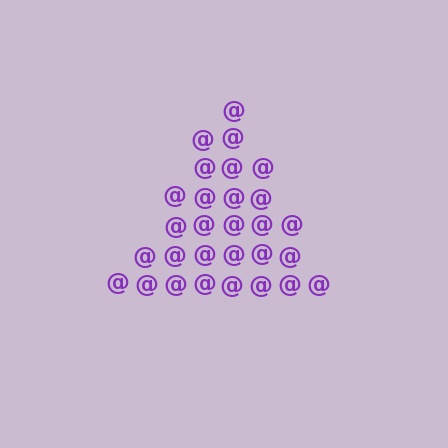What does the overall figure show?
The overall figure shows a triangle.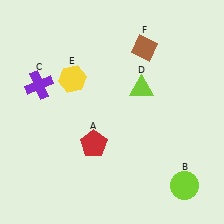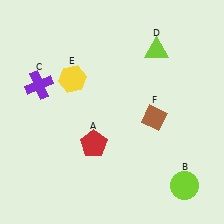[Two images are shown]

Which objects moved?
The objects that moved are: the lime triangle (D), the brown diamond (F).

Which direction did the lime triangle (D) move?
The lime triangle (D) moved up.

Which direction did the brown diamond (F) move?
The brown diamond (F) moved down.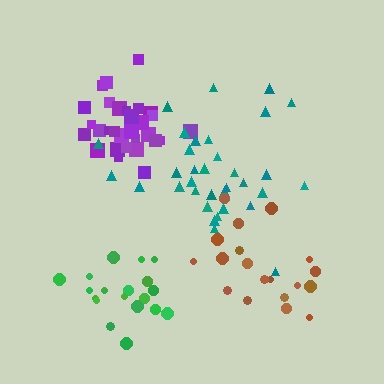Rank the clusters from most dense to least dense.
purple, green, brown, teal.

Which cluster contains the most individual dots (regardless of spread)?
Teal (34).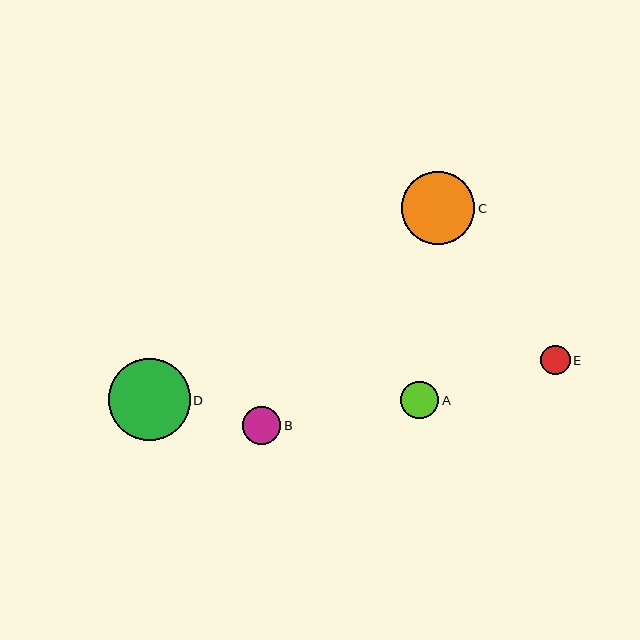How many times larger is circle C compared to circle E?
Circle C is approximately 2.5 times the size of circle E.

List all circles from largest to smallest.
From largest to smallest: D, C, B, A, E.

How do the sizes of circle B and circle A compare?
Circle B and circle A are approximately the same size.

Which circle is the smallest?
Circle E is the smallest with a size of approximately 29 pixels.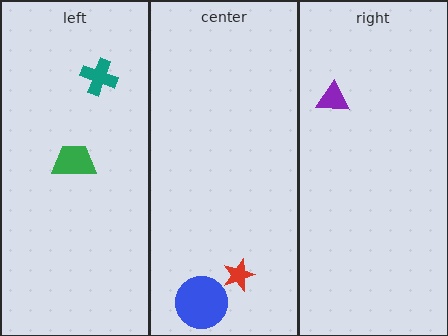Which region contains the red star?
The center region.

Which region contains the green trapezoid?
The left region.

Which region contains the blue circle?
The center region.